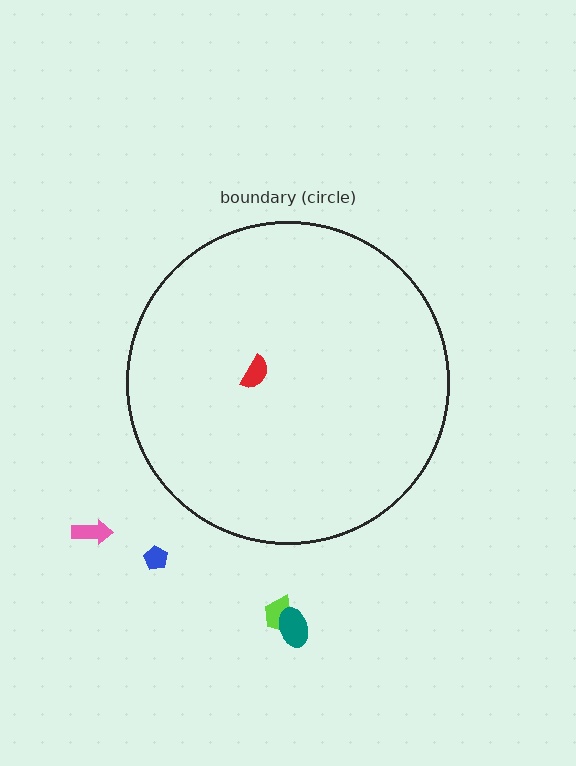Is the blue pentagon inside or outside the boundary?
Outside.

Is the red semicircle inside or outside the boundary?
Inside.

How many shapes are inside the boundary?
1 inside, 4 outside.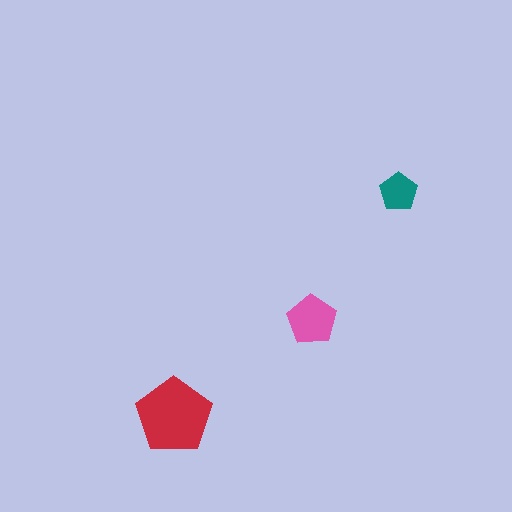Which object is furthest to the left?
The red pentagon is leftmost.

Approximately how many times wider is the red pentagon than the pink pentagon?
About 1.5 times wider.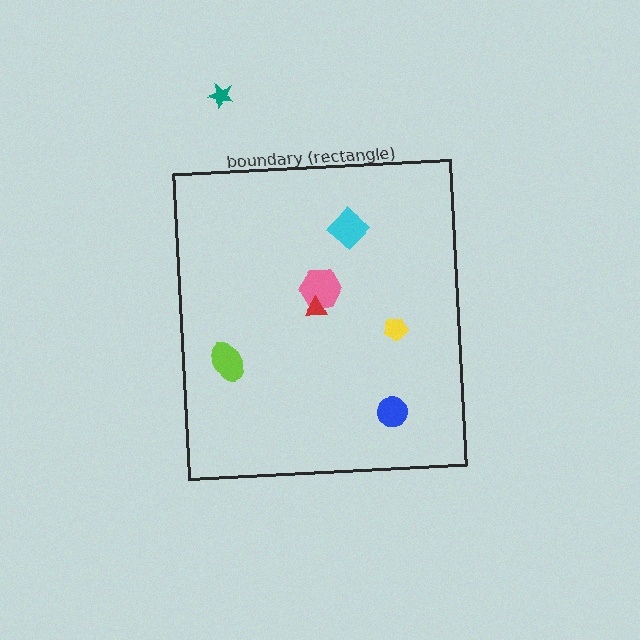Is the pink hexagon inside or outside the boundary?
Inside.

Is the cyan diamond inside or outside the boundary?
Inside.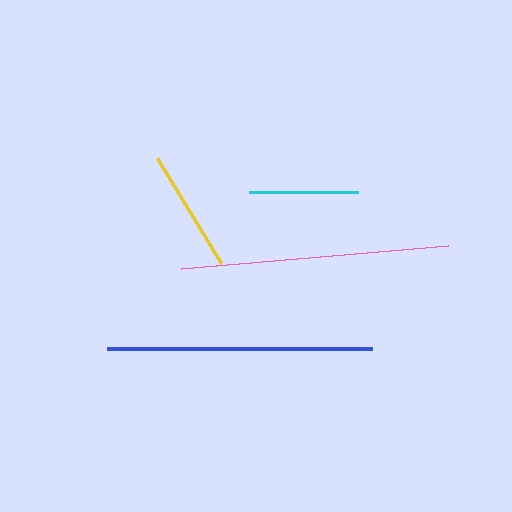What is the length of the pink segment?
The pink segment is approximately 268 pixels long.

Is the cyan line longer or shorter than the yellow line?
The yellow line is longer than the cyan line.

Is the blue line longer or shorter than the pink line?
The pink line is longer than the blue line.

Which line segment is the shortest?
The cyan line is the shortest at approximately 109 pixels.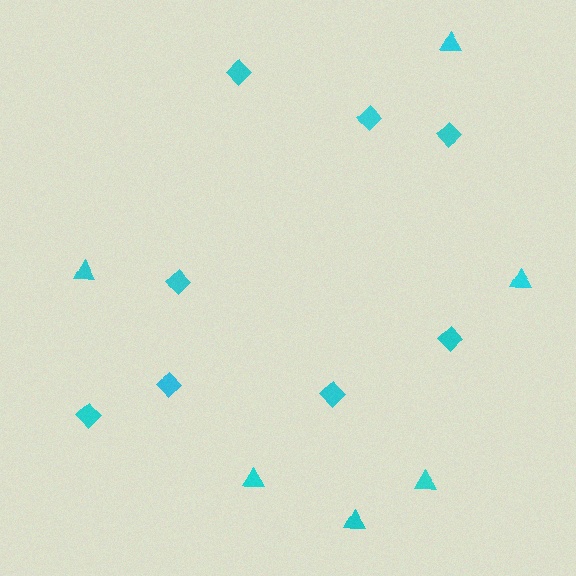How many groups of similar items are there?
There are 2 groups: one group of diamonds (8) and one group of triangles (6).